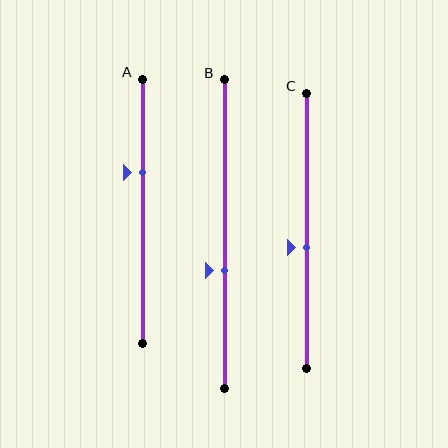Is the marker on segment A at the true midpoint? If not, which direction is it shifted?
No, the marker on segment A is shifted upward by about 15% of the segment length.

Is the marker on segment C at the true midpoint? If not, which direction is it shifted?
No, the marker on segment C is shifted downward by about 6% of the segment length.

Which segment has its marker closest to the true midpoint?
Segment C has its marker closest to the true midpoint.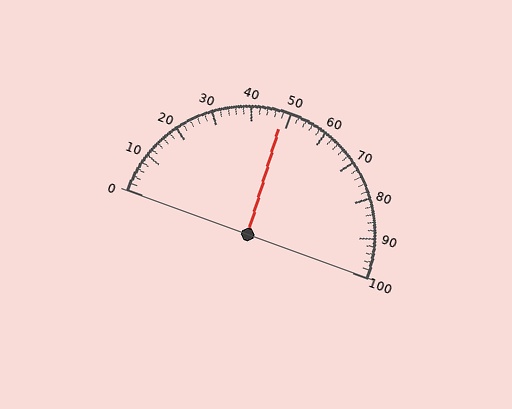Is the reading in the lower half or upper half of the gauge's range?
The reading is in the lower half of the range (0 to 100).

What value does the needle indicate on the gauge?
The needle indicates approximately 48.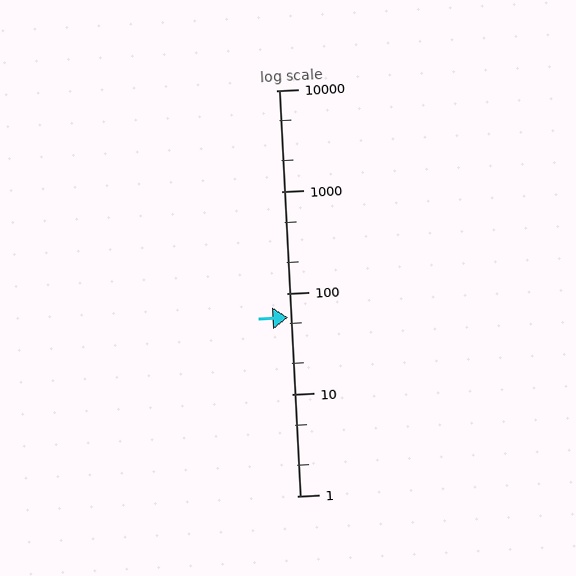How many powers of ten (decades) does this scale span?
The scale spans 4 decades, from 1 to 10000.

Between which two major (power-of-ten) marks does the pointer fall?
The pointer is between 10 and 100.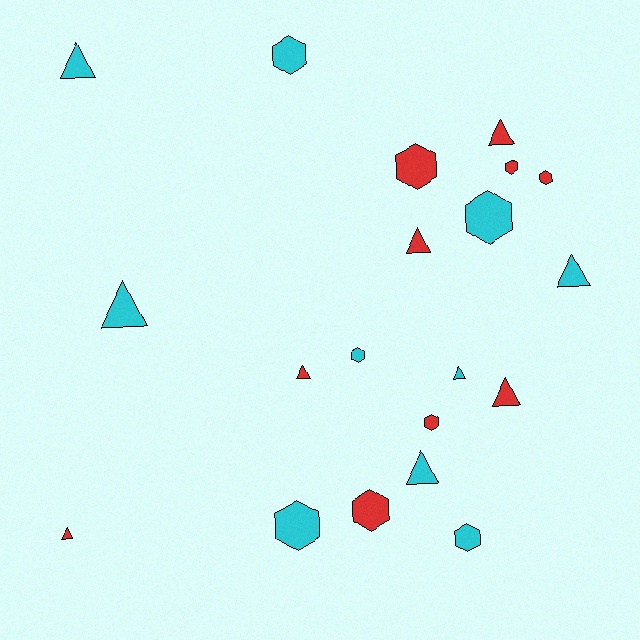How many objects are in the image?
There are 20 objects.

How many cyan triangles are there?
There are 5 cyan triangles.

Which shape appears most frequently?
Hexagon, with 10 objects.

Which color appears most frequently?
Red, with 10 objects.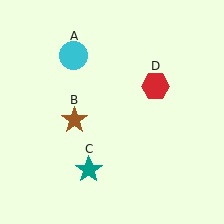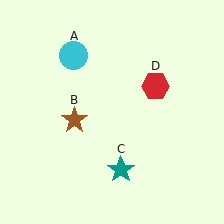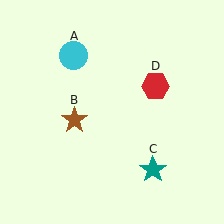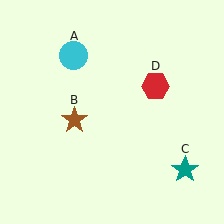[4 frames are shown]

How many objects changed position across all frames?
1 object changed position: teal star (object C).